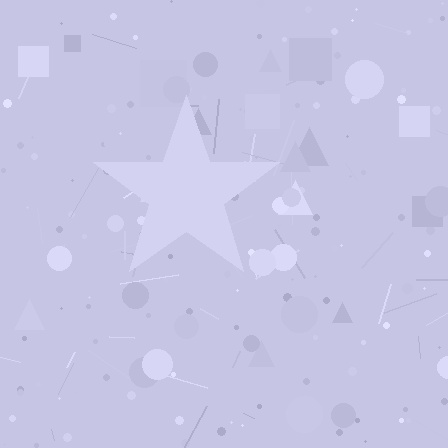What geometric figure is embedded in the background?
A star is embedded in the background.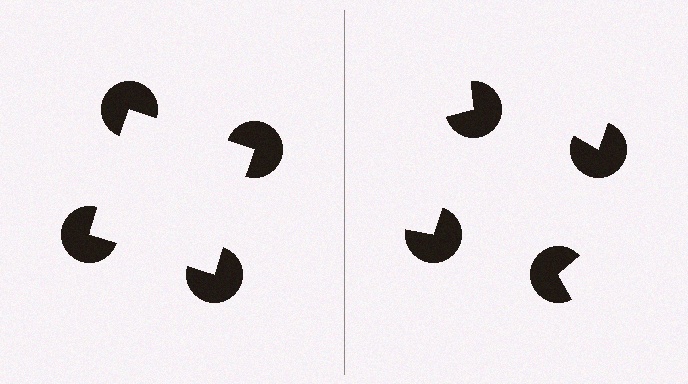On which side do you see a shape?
An illusory square appears on the left side. On the right side the wedge cuts are rotated, so no coherent shape forms.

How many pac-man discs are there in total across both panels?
8 — 4 on each side.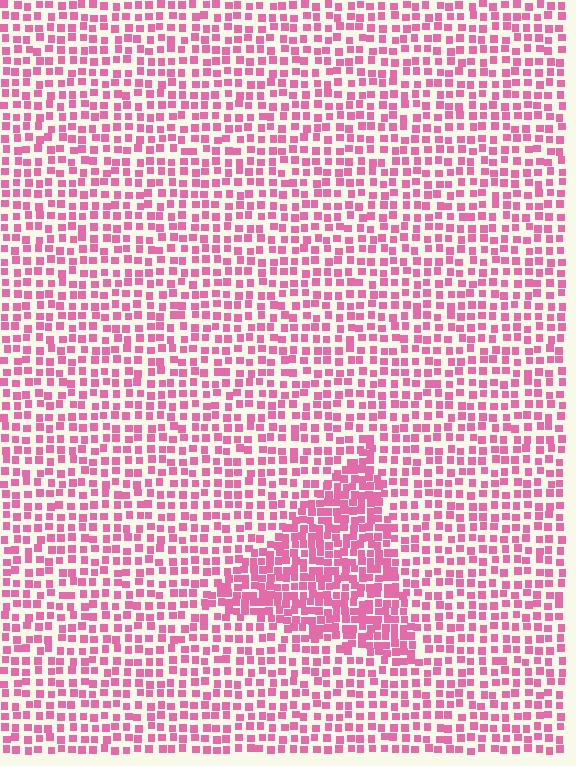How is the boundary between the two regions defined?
The boundary is defined by a change in element density (approximately 1.8x ratio). All elements are the same color, size, and shape.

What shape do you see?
I see a triangle.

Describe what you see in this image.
The image contains small pink elements arranged at two different densities. A triangle-shaped region is visible where the elements are more densely packed than the surrounding area.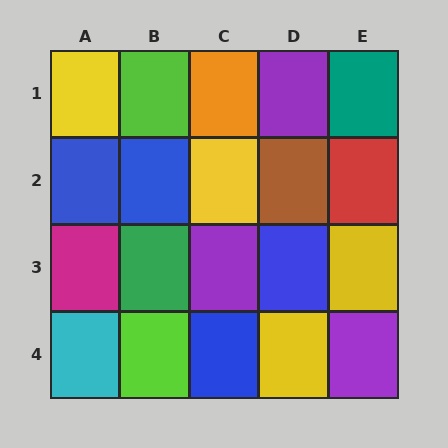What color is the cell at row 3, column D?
Blue.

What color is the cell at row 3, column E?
Yellow.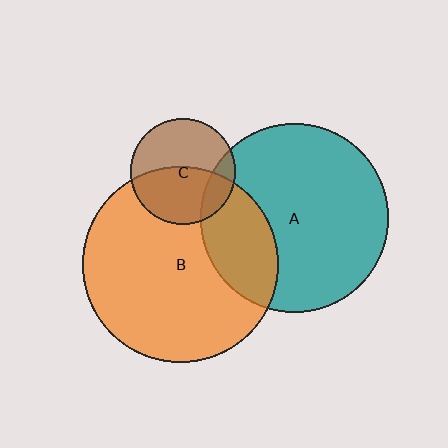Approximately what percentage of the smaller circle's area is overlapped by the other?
Approximately 50%.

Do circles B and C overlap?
Yes.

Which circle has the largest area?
Circle B (orange).